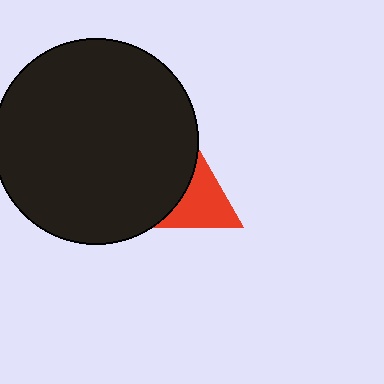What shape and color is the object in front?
The object in front is a black circle.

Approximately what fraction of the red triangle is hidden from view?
Roughly 48% of the red triangle is hidden behind the black circle.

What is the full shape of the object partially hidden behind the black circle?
The partially hidden object is a red triangle.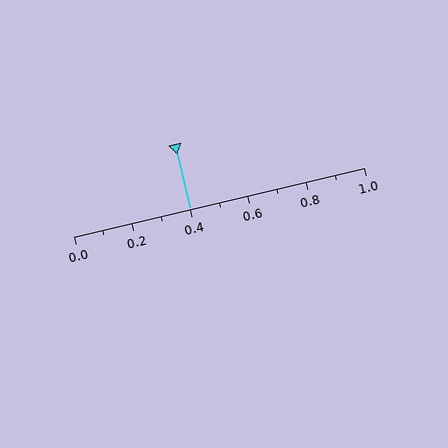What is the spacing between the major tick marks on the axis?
The major ticks are spaced 0.2 apart.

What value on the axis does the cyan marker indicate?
The marker indicates approximately 0.4.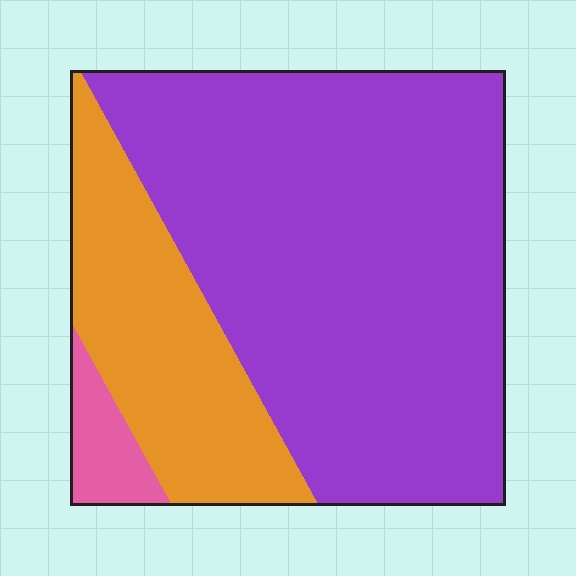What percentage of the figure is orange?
Orange covers about 25% of the figure.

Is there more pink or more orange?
Orange.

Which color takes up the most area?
Purple, at roughly 70%.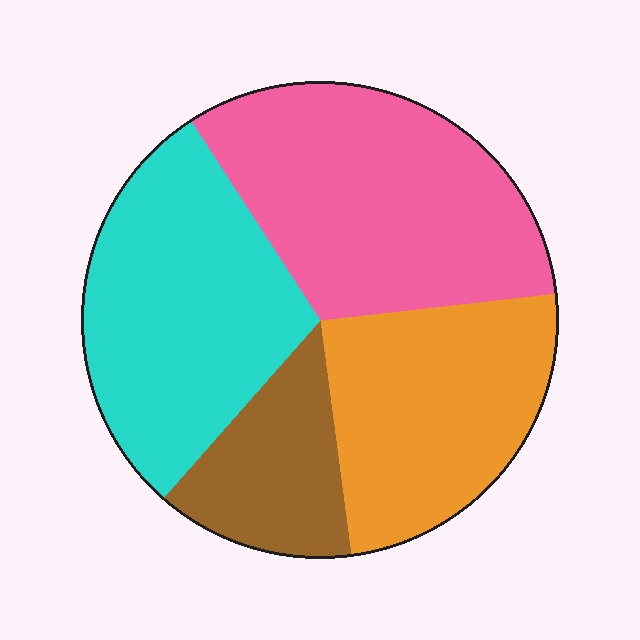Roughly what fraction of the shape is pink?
Pink covers about 30% of the shape.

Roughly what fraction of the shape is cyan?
Cyan covers 29% of the shape.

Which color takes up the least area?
Brown, at roughly 15%.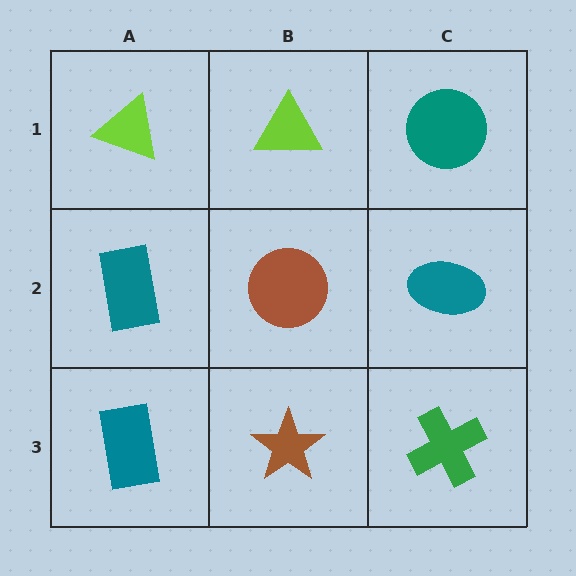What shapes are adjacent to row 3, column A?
A teal rectangle (row 2, column A), a brown star (row 3, column B).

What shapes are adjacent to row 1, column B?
A brown circle (row 2, column B), a lime triangle (row 1, column A), a teal circle (row 1, column C).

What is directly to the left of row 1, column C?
A lime triangle.